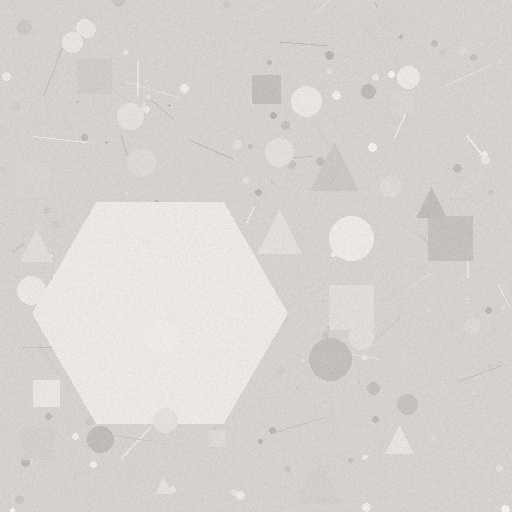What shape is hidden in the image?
A hexagon is hidden in the image.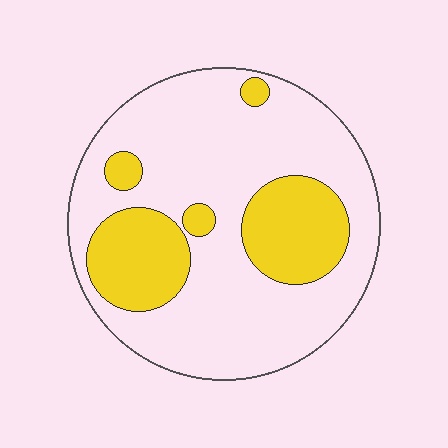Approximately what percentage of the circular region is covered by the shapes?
Approximately 25%.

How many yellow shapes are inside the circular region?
5.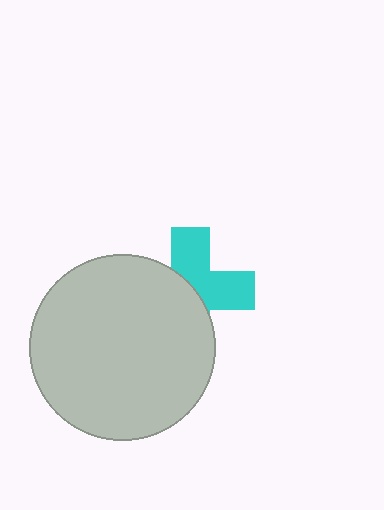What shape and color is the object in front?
The object in front is a light gray circle.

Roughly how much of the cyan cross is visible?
About half of it is visible (roughly 48%).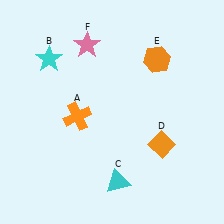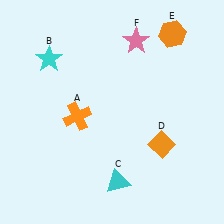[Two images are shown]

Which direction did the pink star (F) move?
The pink star (F) moved right.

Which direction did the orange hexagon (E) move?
The orange hexagon (E) moved up.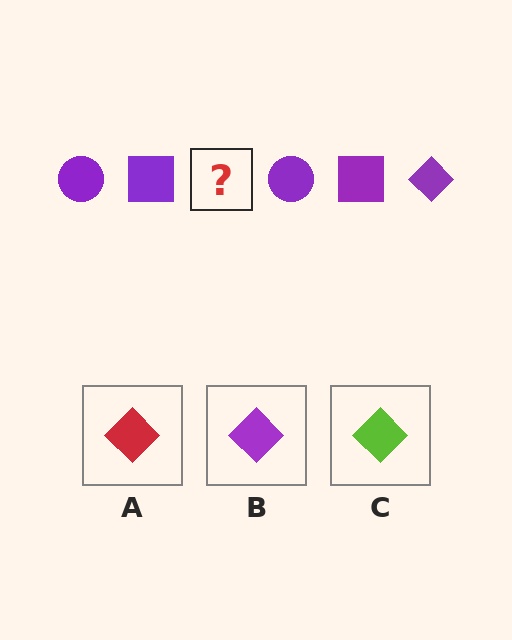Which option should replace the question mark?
Option B.